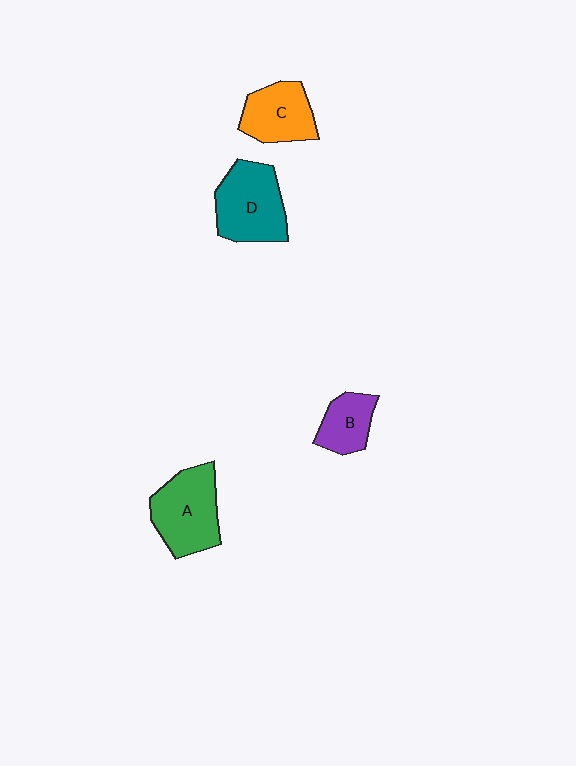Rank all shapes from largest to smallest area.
From largest to smallest: A (green), D (teal), C (orange), B (purple).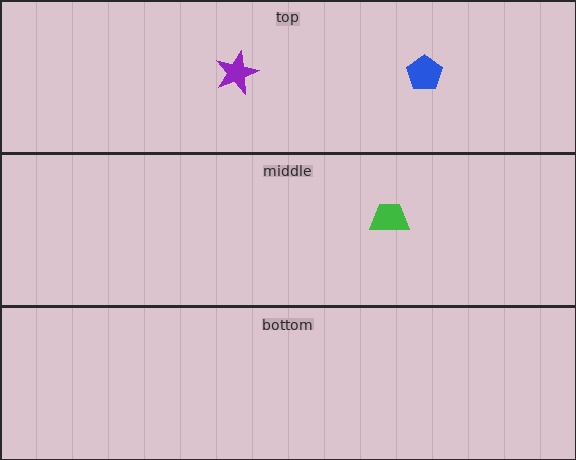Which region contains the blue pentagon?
The top region.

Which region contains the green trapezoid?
The middle region.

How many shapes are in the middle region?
1.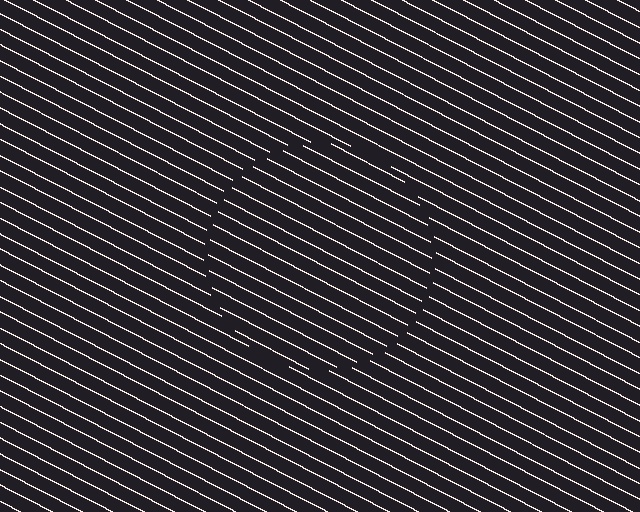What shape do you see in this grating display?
An illusory circle. The interior of the shape contains the same grating, shifted by half a period — the contour is defined by the phase discontinuity where line-ends from the inner and outer gratings abut.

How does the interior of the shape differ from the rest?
The interior of the shape contains the same grating, shifted by half a period — the contour is defined by the phase discontinuity where line-ends from the inner and outer gratings abut.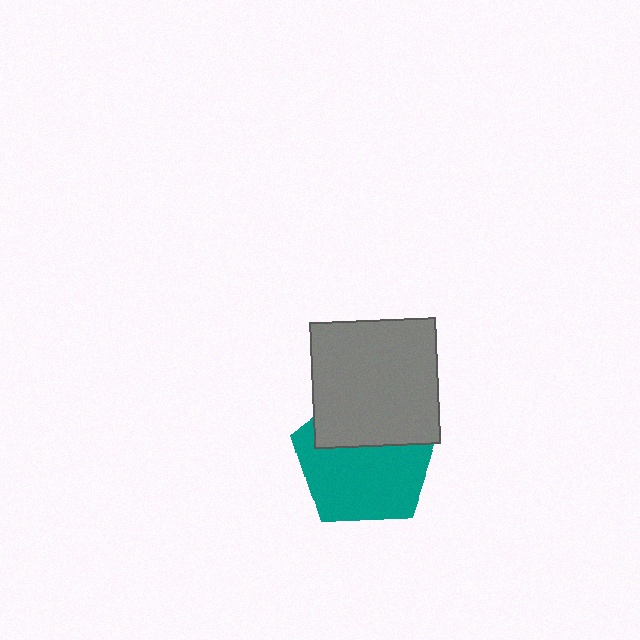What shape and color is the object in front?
The object in front is a gray square.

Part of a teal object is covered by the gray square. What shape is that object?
It is a pentagon.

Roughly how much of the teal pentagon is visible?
About half of it is visible (roughly 61%).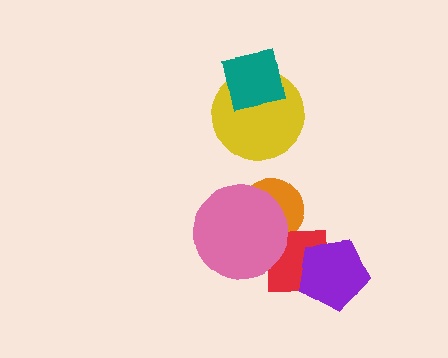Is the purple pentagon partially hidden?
No, no other shape covers it.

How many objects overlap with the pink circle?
2 objects overlap with the pink circle.